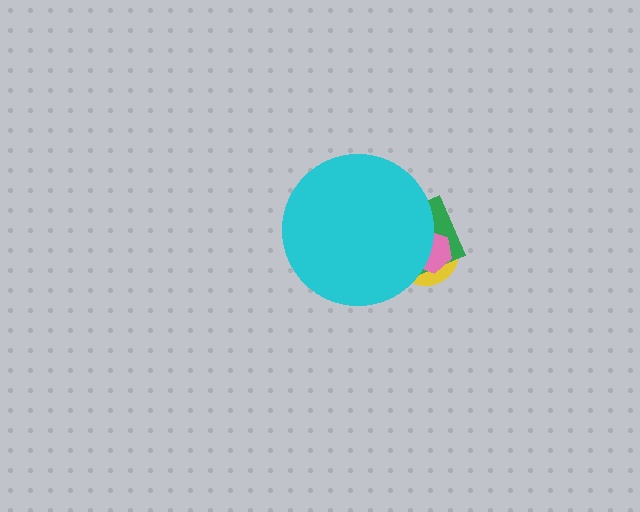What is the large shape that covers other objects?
A cyan circle.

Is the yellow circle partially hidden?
Yes, the yellow circle is partially hidden behind the cyan circle.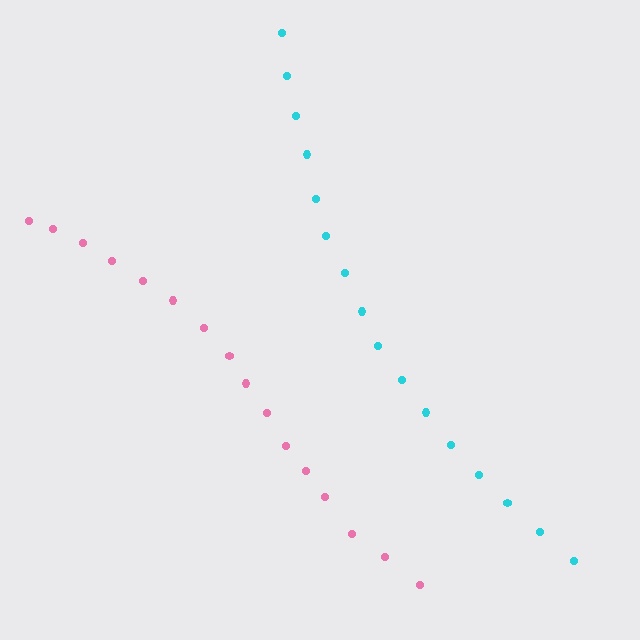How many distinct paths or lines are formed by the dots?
There are 2 distinct paths.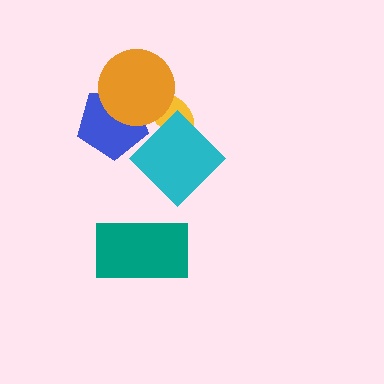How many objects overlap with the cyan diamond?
2 objects overlap with the cyan diamond.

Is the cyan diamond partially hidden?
No, no other shape covers it.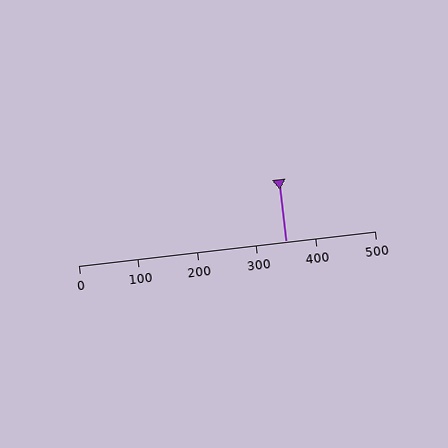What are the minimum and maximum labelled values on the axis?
The axis runs from 0 to 500.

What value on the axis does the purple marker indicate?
The marker indicates approximately 350.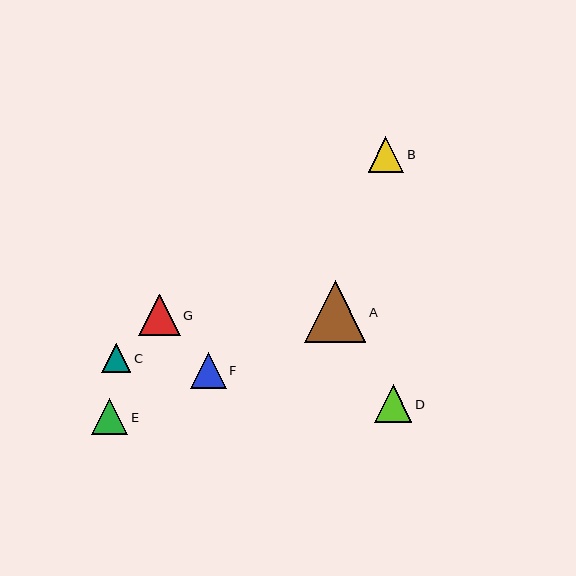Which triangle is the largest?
Triangle A is the largest with a size of approximately 61 pixels.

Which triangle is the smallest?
Triangle C is the smallest with a size of approximately 29 pixels.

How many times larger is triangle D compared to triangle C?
Triangle D is approximately 1.3 times the size of triangle C.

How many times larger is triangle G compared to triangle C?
Triangle G is approximately 1.4 times the size of triangle C.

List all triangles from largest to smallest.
From largest to smallest: A, G, D, E, F, B, C.